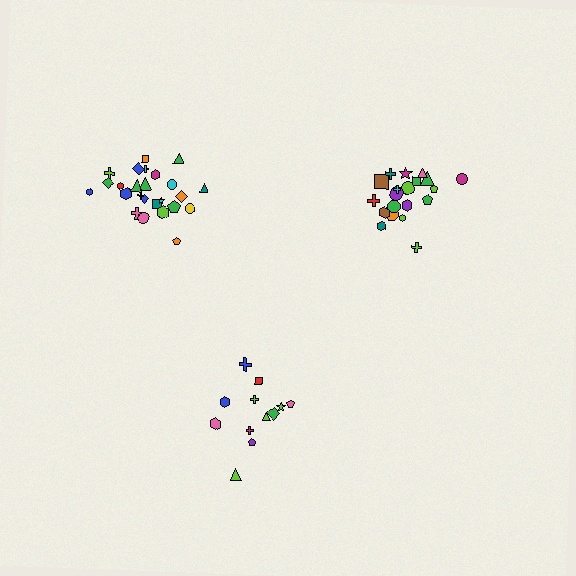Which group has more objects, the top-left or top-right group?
The top-left group.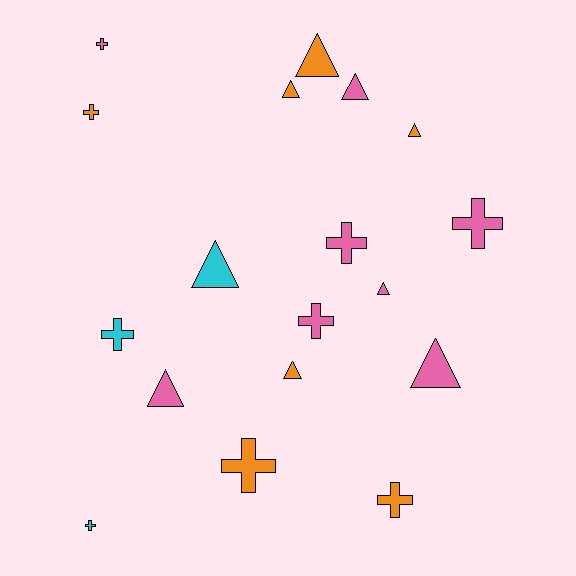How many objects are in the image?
There are 18 objects.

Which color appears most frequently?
Pink, with 8 objects.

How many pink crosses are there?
There are 4 pink crosses.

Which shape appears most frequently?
Cross, with 9 objects.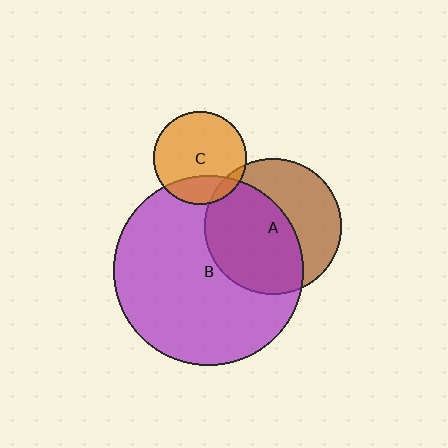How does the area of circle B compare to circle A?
Approximately 1.9 times.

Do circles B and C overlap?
Yes.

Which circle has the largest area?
Circle B (purple).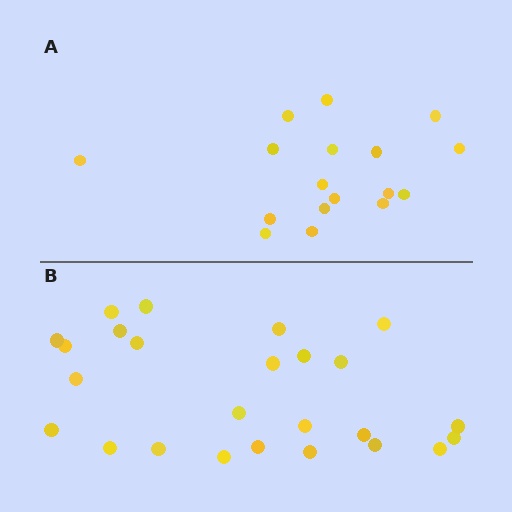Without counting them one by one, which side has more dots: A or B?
Region B (the bottom region) has more dots.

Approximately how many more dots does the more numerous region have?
Region B has roughly 8 or so more dots than region A.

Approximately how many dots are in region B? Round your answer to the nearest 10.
About 20 dots. (The exact count is 25, which rounds to 20.)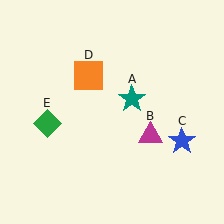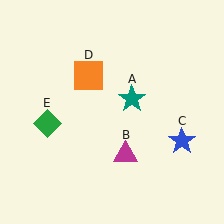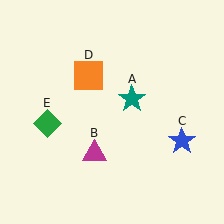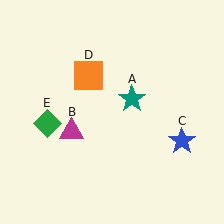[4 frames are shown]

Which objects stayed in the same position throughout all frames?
Teal star (object A) and blue star (object C) and orange square (object D) and green diamond (object E) remained stationary.